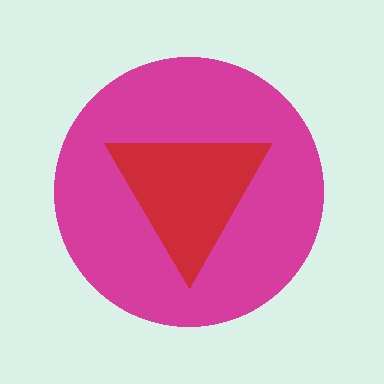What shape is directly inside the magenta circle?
The red triangle.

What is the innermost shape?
The red triangle.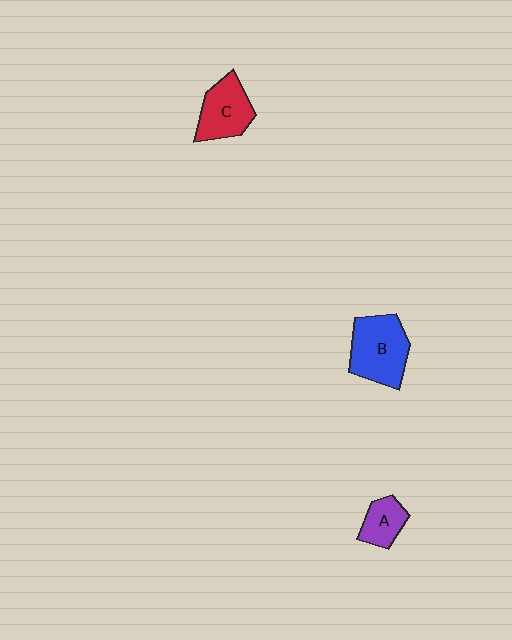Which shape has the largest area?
Shape B (blue).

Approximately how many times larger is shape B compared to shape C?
Approximately 1.3 times.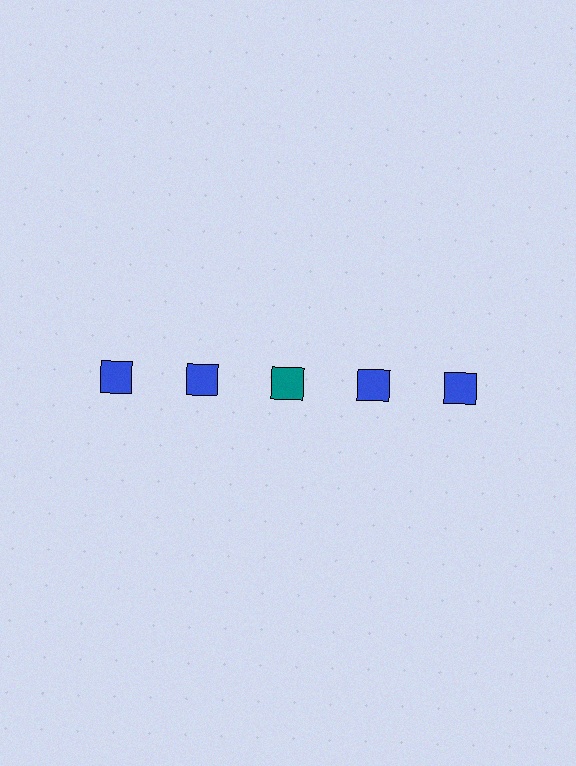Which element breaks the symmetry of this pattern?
The teal square in the top row, center column breaks the symmetry. All other shapes are blue squares.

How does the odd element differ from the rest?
It has a different color: teal instead of blue.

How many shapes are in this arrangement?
There are 5 shapes arranged in a grid pattern.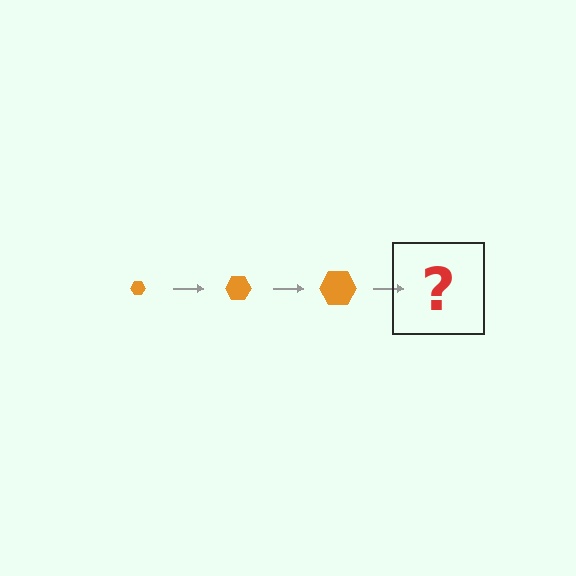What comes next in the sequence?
The next element should be an orange hexagon, larger than the previous one.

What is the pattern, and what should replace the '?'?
The pattern is that the hexagon gets progressively larger each step. The '?' should be an orange hexagon, larger than the previous one.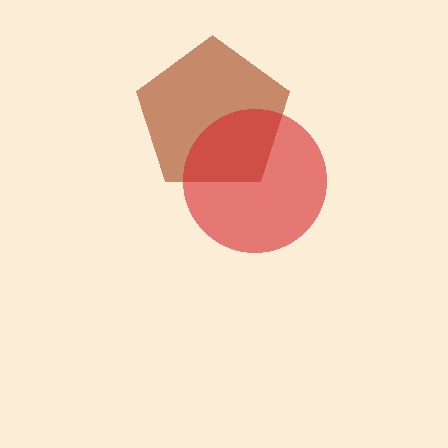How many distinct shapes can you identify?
There are 2 distinct shapes: a brown pentagon, a red circle.